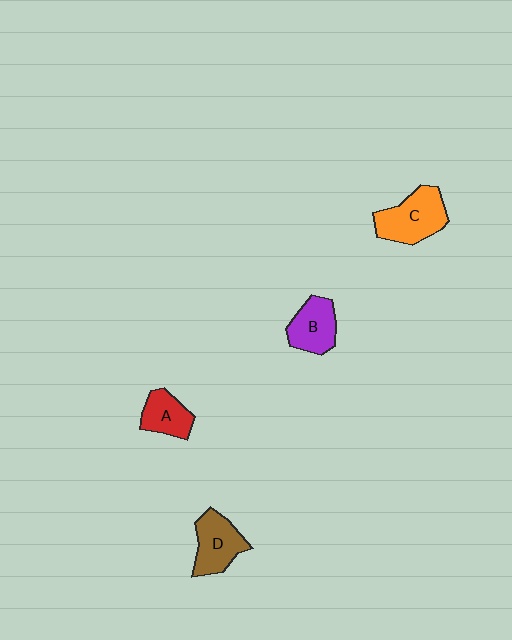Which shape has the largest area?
Shape C (orange).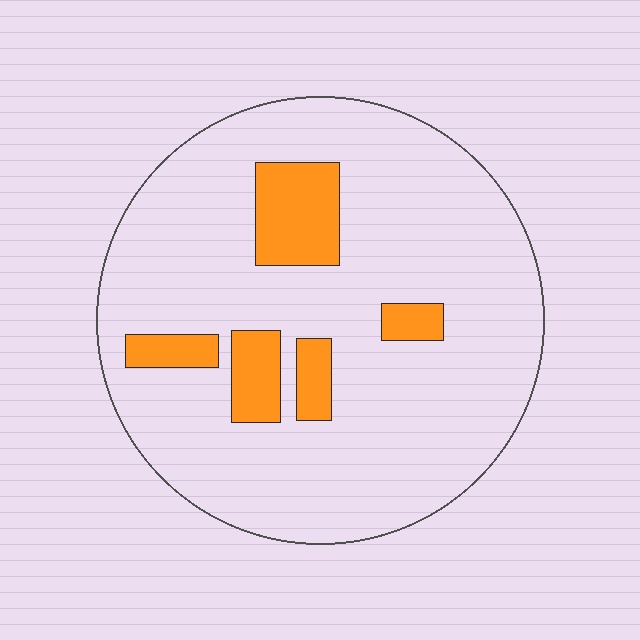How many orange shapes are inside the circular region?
5.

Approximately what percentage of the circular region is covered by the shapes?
Approximately 15%.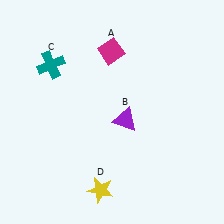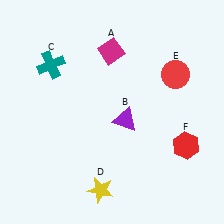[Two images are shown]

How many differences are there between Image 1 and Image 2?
There are 2 differences between the two images.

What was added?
A red circle (E), a red hexagon (F) were added in Image 2.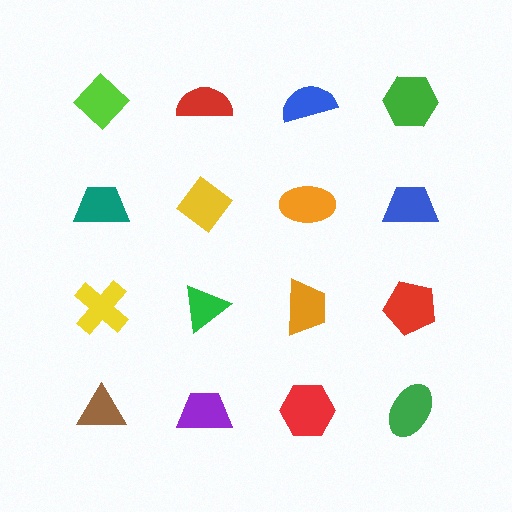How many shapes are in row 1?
4 shapes.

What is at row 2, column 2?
A yellow diamond.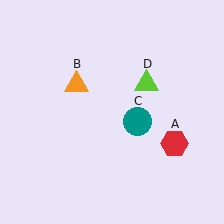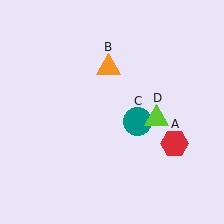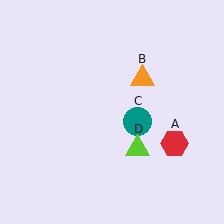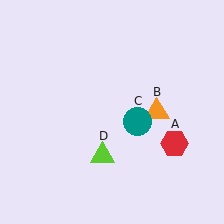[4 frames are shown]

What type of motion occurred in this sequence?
The orange triangle (object B), lime triangle (object D) rotated clockwise around the center of the scene.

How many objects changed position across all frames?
2 objects changed position: orange triangle (object B), lime triangle (object D).